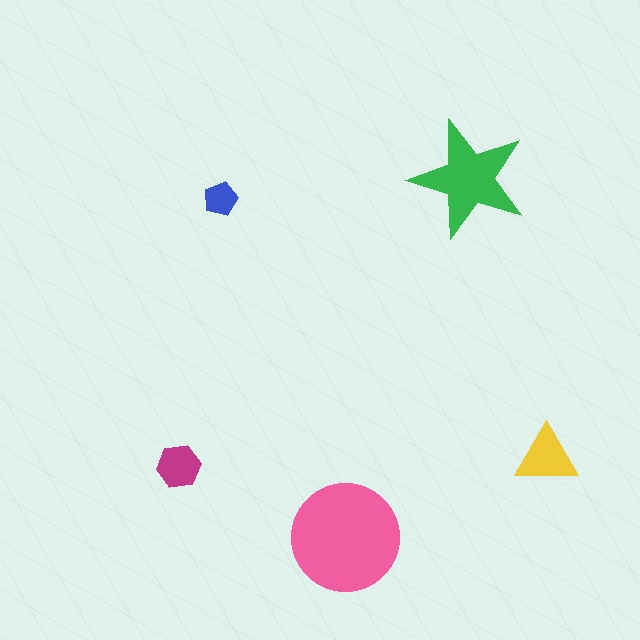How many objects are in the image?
There are 5 objects in the image.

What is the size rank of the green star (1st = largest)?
2nd.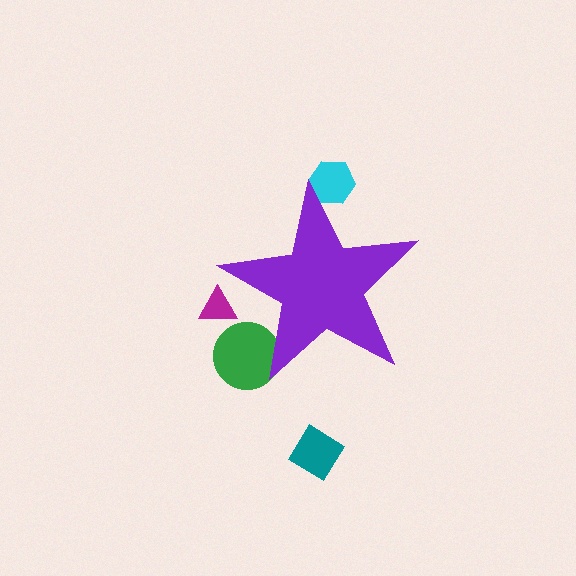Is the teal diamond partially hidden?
No, the teal diamond is fully visible.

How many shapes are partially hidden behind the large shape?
3 shapes are partially hidden.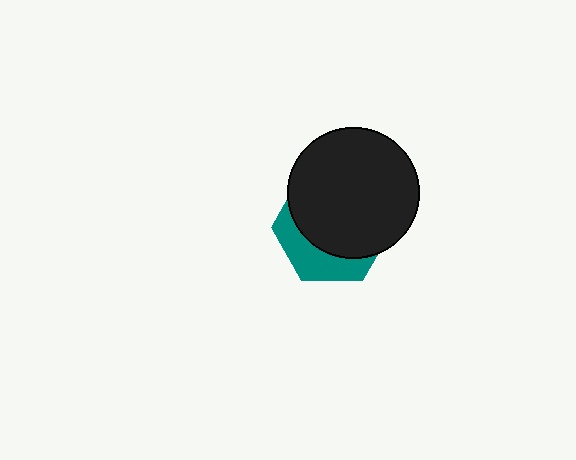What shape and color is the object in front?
The object in front is a black circle.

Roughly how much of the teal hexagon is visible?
A small part of it is visible (roughly 31%).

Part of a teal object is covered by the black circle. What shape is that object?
It is a hexagon.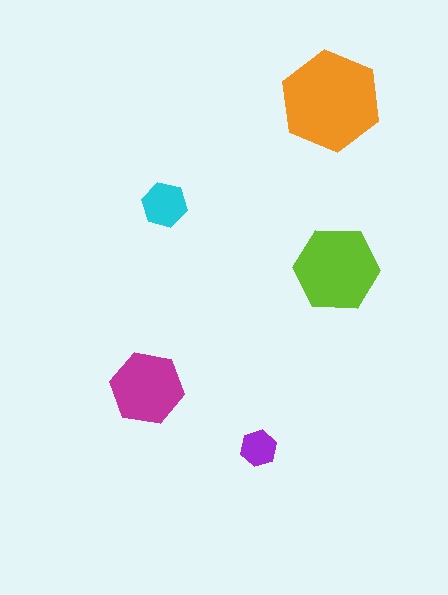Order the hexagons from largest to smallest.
the orange one, the lime one, the magenta one, the cyan one, the purple one.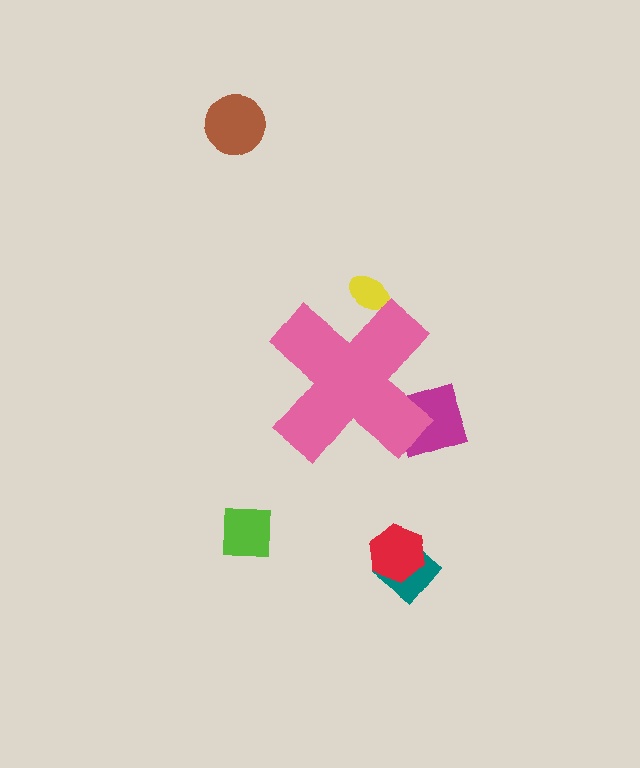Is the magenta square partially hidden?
Yes, the magenta square is partially hidden behind the pink cross.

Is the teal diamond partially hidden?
No, the teal diamond is fully visible.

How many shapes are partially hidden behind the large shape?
2 shapes are partially hidden.